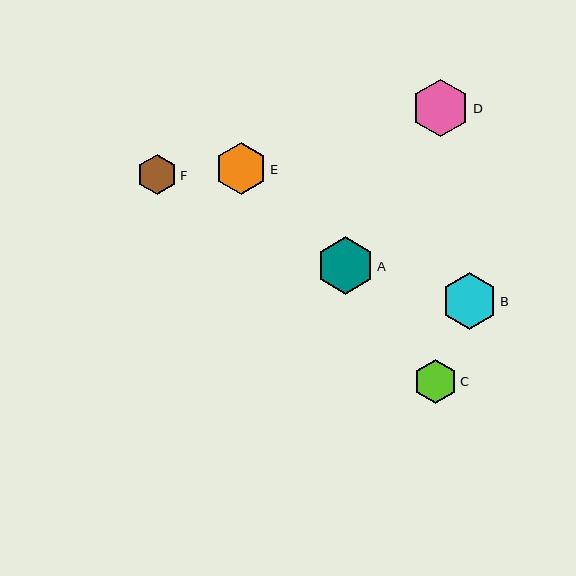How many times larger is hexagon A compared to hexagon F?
Hexagon A is approximately 1.4 times the size of hexagon F.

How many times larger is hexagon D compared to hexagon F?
Hexagon D is approximately 1.4 times the size of hexagon F.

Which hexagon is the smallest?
Hexagon F is the smallest with a size of approximately 40 pixels.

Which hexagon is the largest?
Hexagon D is the largest with a size of approximately 58 pixels.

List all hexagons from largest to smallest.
From largest to smallest: D, A, B, E, C, F.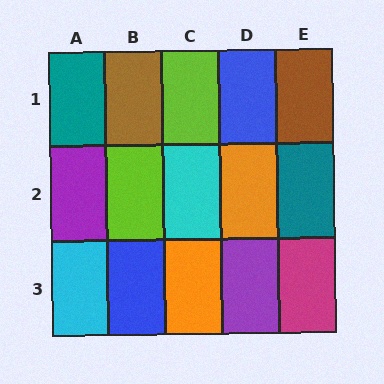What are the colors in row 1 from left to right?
Teal, brown, lime, blue, brown.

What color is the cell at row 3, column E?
Magenta.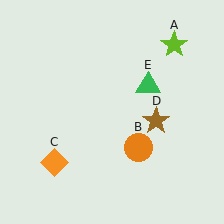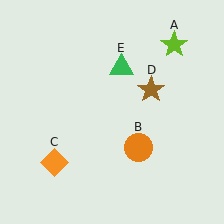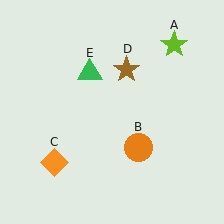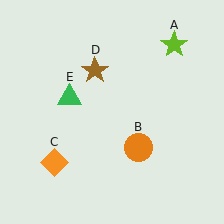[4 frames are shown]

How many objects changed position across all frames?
2 objects changed position: brown star (object D), green triangle (object E).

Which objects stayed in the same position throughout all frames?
Lime star (object A) and orange circle (object B) and orange diamond (object C) remained stationary.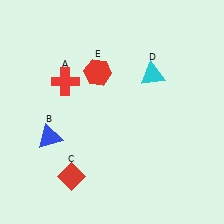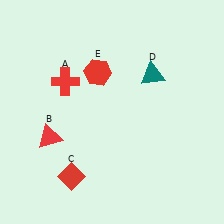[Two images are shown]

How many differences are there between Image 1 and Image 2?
There are 2 differences between the two images.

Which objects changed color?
B changed from blue to red. D changed from cyan to teal.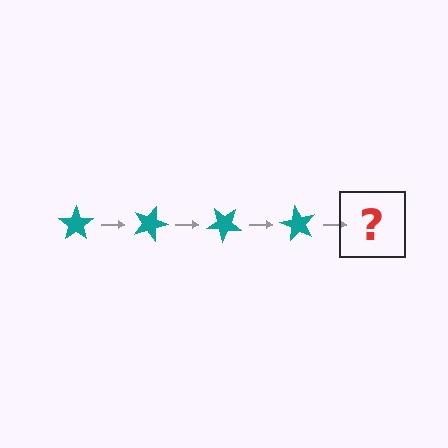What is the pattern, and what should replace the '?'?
The pattern is that the star rotates 20 degrees each step. The '?' should be a teal star rotated 80 degrees.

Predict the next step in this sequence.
The next step is a teal star rotated 80 degrees.